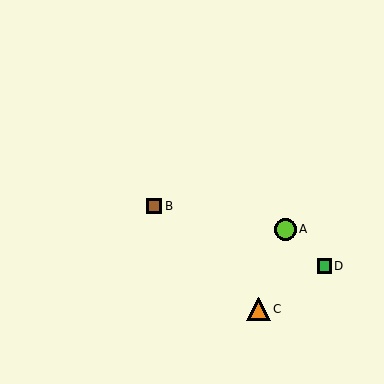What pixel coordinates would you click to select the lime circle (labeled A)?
Click at (285, 229) to select the lime circle A.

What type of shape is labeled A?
Shape A is a lime circle.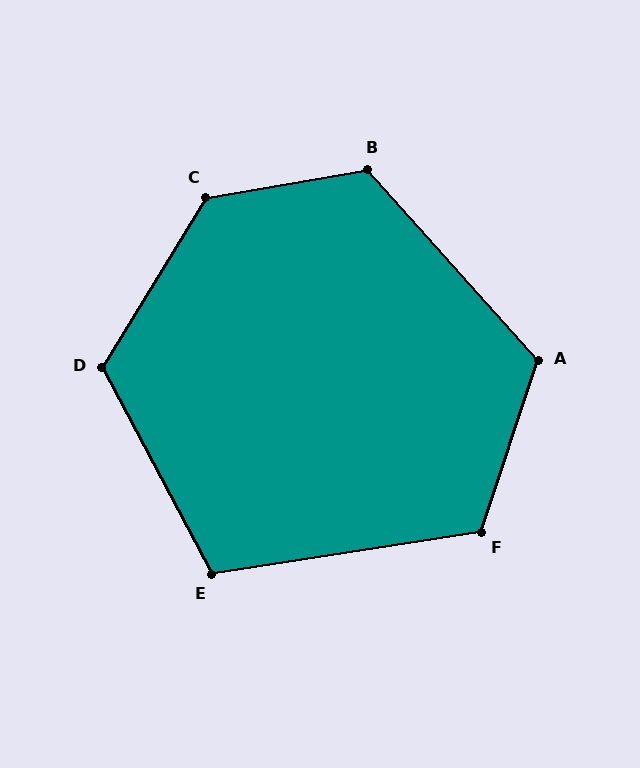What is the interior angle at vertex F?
Approximately 117 degrees (obtuse).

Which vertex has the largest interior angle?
C, at approximately 131 degrees.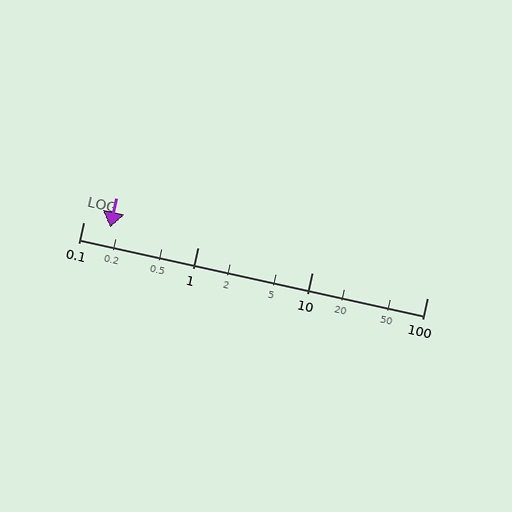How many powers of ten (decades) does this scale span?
The scale spans 3 decades, from 0.1 to 100.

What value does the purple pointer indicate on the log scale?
The pointer indicates approximately 0.17.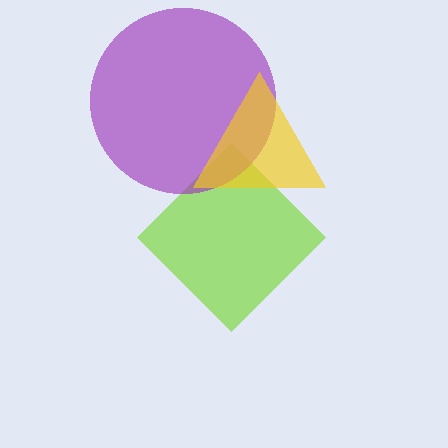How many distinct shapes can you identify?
There are 3 distinct shapes: a lime diamond, a purple circle, a yellow triangle.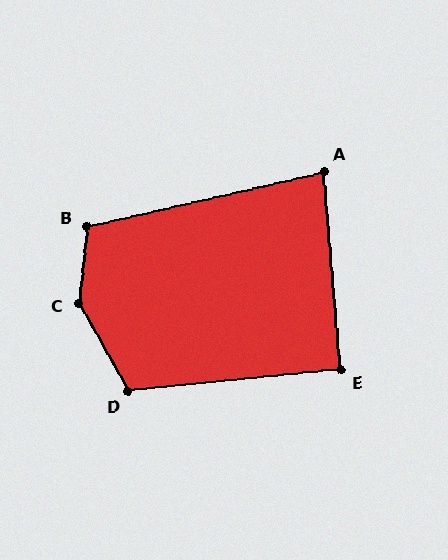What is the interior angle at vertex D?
Approximately 113 degrees (obtuse).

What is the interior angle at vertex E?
Approximately 91 degrees (approximately right).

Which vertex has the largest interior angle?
C, at approximately 145 degrees.